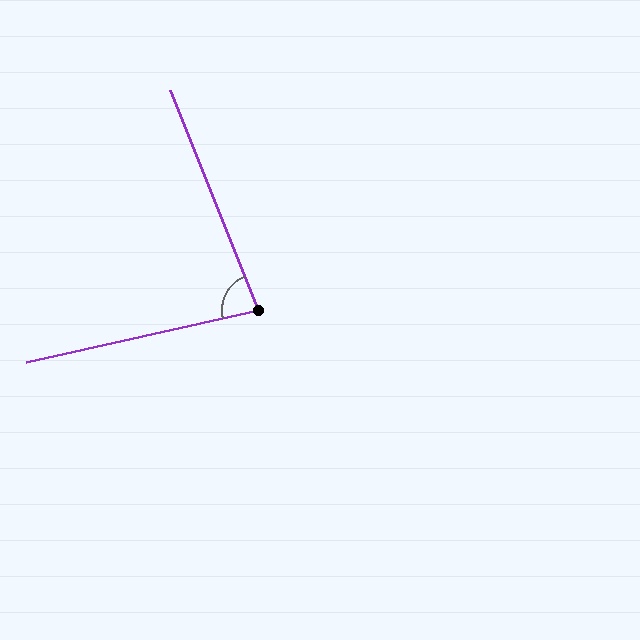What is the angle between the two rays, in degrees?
Approximately 81 degrees.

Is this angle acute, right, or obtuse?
It is acute.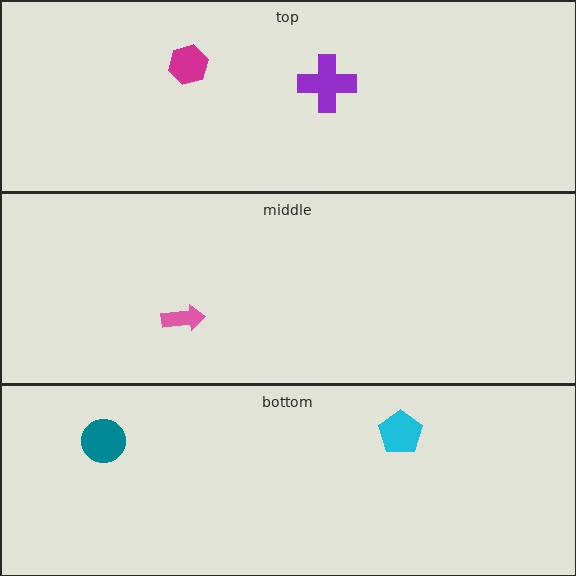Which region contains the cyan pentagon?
The bottom region.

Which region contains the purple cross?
The top region.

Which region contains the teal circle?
The bottom region.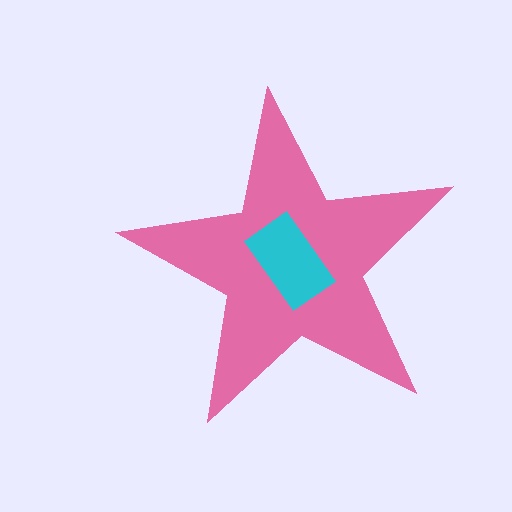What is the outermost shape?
The pink star.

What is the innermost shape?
The cyan rectangle.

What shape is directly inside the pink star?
The cyan rectangle.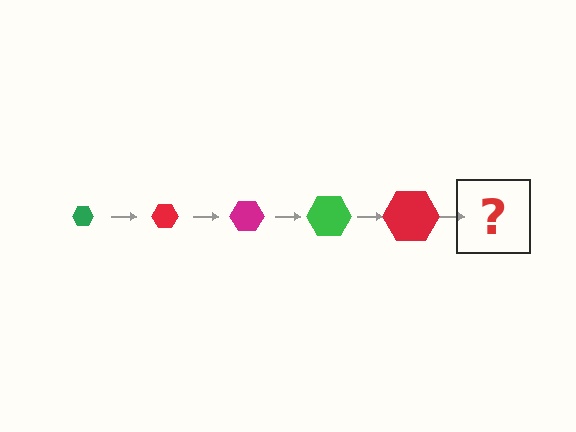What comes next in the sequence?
The next element should be a magenta hexagon, larger than the previous one.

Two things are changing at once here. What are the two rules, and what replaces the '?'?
The two rules are that the hexagon grows larger each step and the color cycles through green, red, and magenta. The '?' should be a magenta hexagon, larger than the previous one.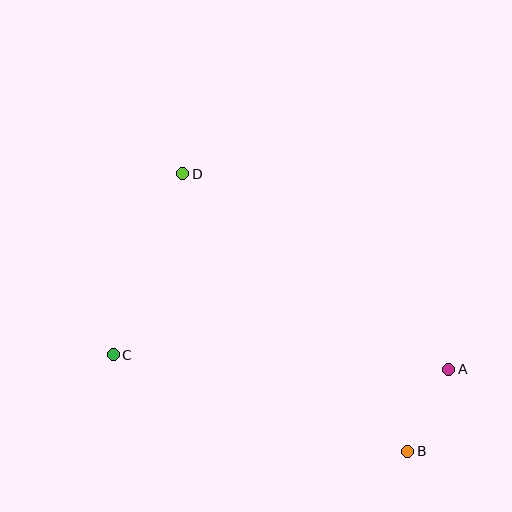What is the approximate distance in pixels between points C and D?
The distance between C and D is approximately 194 pixels.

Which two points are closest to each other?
Points A and B are closest to each other.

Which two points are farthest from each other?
Points B and D are farthest from each other.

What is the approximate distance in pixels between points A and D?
The distance between A and D is approximately 330 pixels.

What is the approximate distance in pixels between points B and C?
The distance between B and C is approximately 310 pixels.